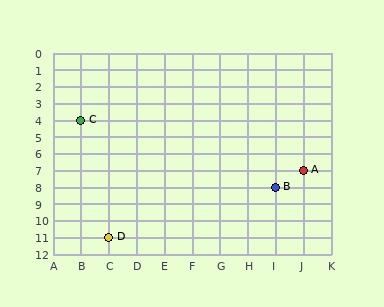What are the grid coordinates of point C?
Point C is at grid coordinates (B, 4).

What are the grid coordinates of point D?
Point D is at grid coordinates (C, 11).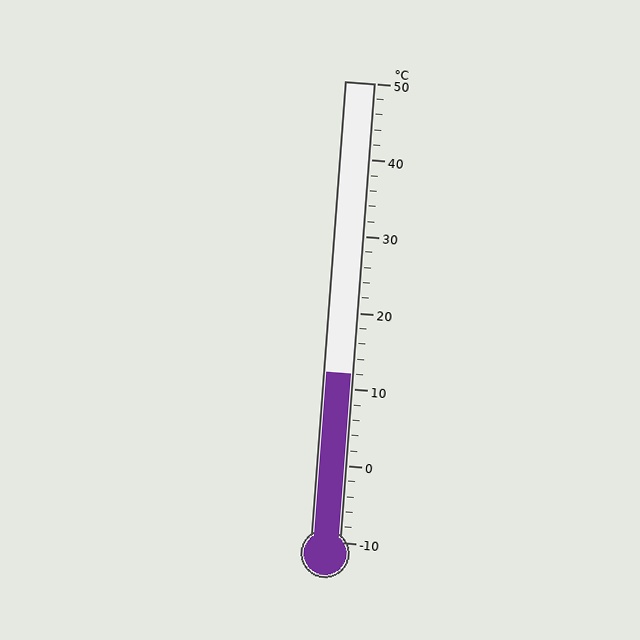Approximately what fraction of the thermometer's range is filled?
The thermometer is filled to approximately 35% of its range.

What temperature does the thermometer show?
The thermometer shows approximately 12°C.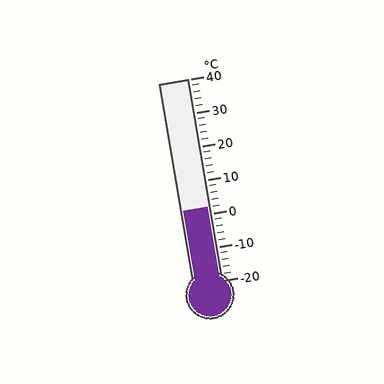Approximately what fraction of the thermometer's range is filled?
The thermometer is filled to approximately 35% of its range.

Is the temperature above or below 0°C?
The temperature is above 0°C.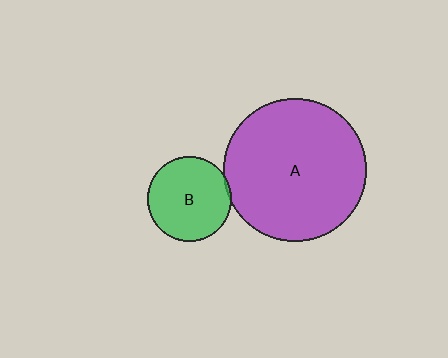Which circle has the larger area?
Circle A (purple).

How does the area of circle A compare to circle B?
Approximately 2.9 times.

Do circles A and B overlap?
Yes.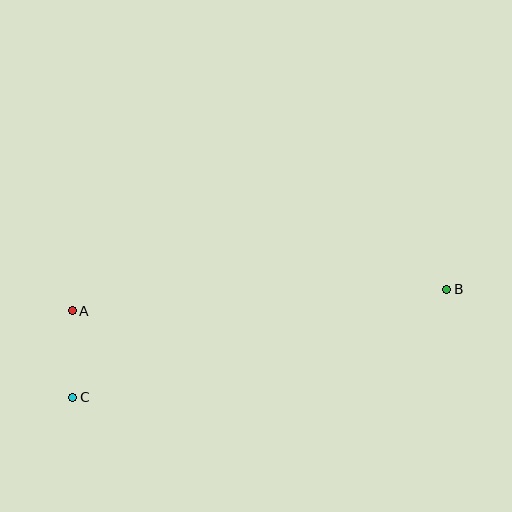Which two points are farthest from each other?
Points B and C are farthest from each other.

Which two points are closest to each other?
Points A and C are closest to each other.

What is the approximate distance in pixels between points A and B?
The distance between A and B is approximately 375 pixels.